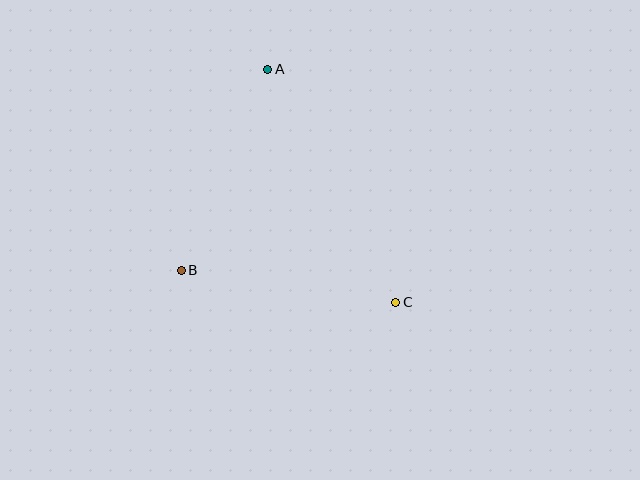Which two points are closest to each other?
Points B and C are closest to each other.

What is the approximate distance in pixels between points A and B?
The distance between A and B is approximately 219 pixels.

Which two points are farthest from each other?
Points A and C are farthest from each other.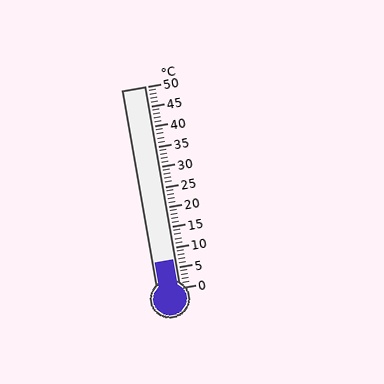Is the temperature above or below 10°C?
The temperature is below 10°C.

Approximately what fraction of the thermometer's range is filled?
The thermometer is filled to approximately 15% of its range.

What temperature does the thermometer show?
The thermometer shows approximately 7°C.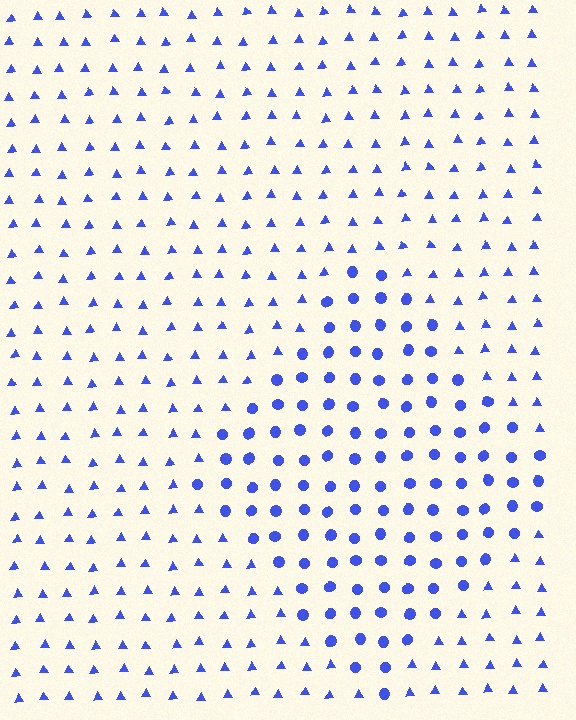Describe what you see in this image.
The image is filled with small blue elements arranged in a uniform grid. A diamond-shaped region contains circles, while the surrounding area contains triangles. The boundary is defined purely by the change in element shape.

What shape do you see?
I see a diamond.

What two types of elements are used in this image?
The image uses circles inside the diamond region and triangles outside it.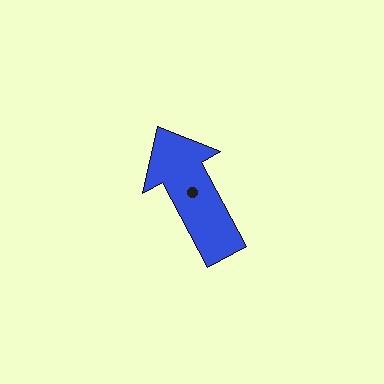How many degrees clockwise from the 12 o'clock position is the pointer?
Approximately 332 degrees.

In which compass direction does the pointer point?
Northwest.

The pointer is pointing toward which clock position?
Roughly 11 o'clock.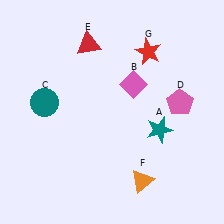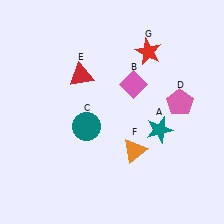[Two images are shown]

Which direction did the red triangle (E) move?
The red triangle (E) moved down.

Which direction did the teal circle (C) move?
The teal circle (C) moved right.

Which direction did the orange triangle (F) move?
The orange triangle (F) moved up.